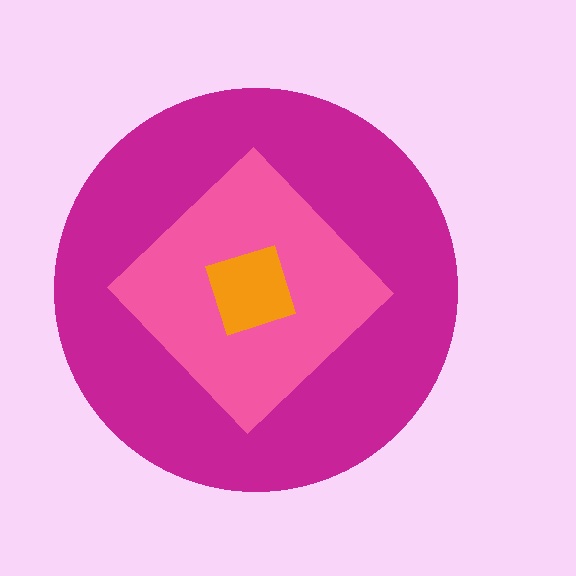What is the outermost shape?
The magenta circle.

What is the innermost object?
The orange square.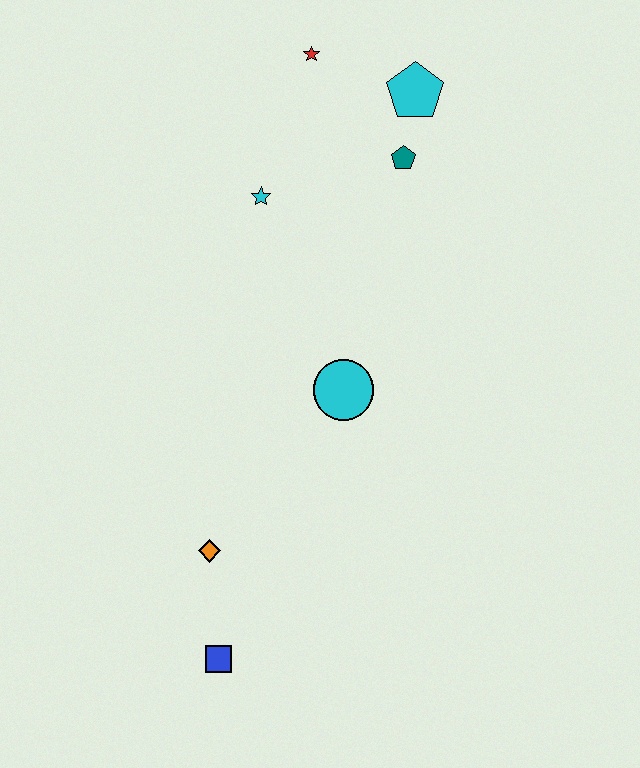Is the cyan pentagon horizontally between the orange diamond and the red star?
No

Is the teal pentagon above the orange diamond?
Yes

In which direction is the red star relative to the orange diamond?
The red star is above the orange diamond.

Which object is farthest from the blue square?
The red star is farthest from the blue square.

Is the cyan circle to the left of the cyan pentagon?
Yes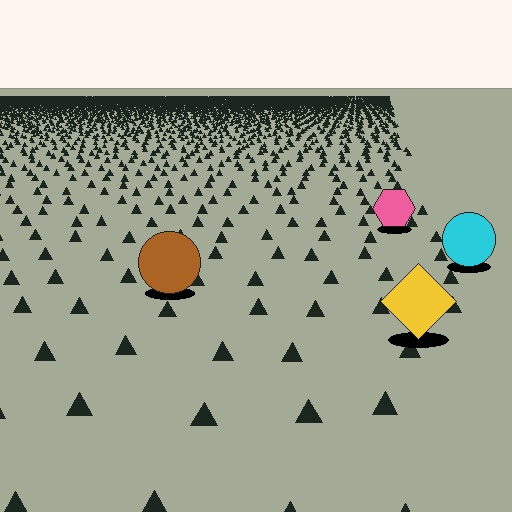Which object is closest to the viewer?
The yellow diamond is closest. The texture marks near it are larger and more spread out.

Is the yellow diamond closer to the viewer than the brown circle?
Yes. The yellow diamond is closer — you can tell from the texture gradient: the ground texture is coarser near it.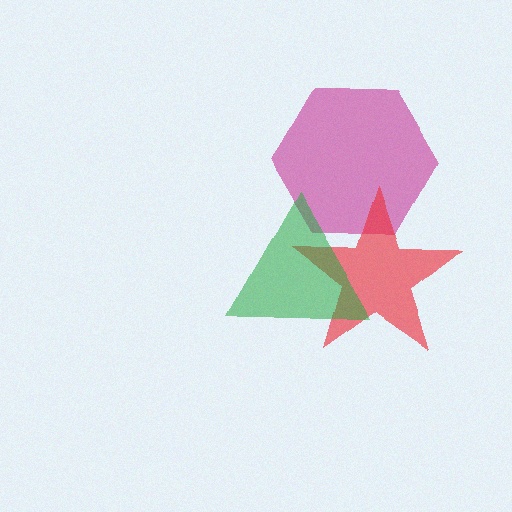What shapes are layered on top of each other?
The layered shapes are: a magenta hexagon, a red star, a green triangle.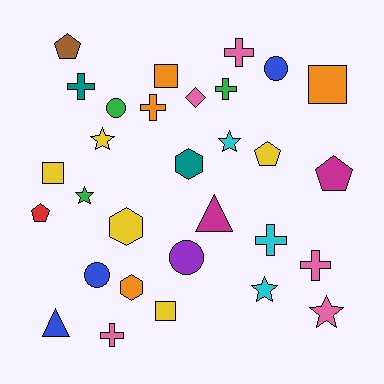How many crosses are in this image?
There are 7 crosses.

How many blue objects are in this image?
There are 3 blue objects.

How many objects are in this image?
There are 30 objects.